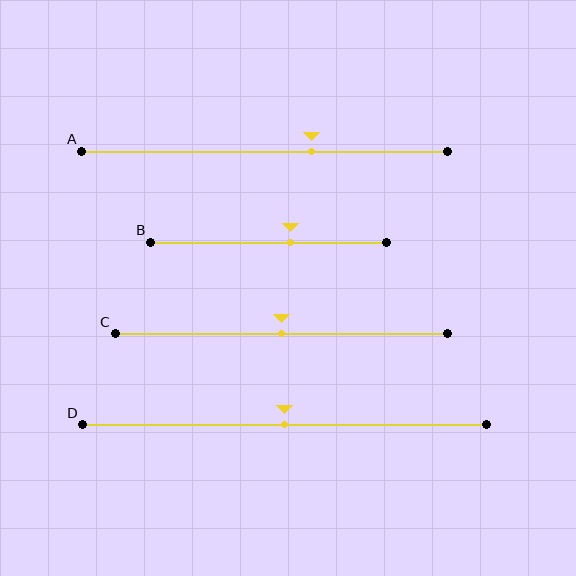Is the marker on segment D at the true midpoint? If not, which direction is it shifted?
Yes, the marker on segment D is at the true midpoint.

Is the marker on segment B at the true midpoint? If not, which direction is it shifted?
No, the marker on segment B is shifted to the right by about 9% of the segment length.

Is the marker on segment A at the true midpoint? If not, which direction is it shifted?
No, the marker on segment A is shifted to the right by about 13% of the segment length.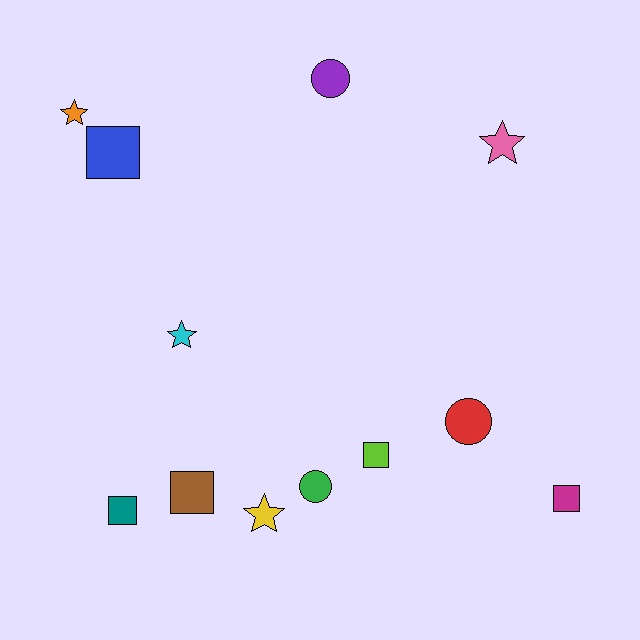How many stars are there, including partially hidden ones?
There are 4 stars.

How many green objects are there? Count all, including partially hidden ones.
There is 1 green object.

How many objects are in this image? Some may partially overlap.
There are 12 objects.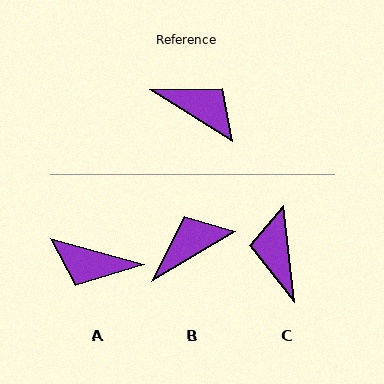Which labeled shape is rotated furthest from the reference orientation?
A, about 163 degrees away.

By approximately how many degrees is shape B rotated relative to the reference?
Approximately 63 degrees counter-clockwise.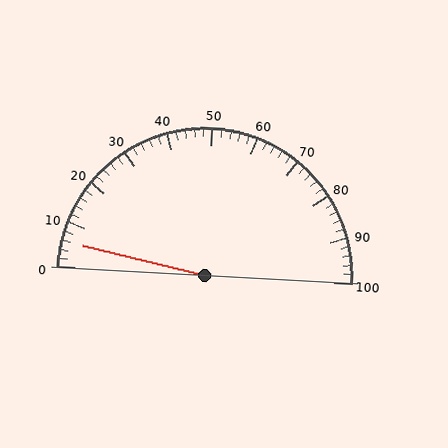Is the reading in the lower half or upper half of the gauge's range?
The reading is in the lower half of the range (0 to 100).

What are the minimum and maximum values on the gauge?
The gauge ranges from 0 to 100.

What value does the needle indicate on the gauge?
The needle indicates approximately 6.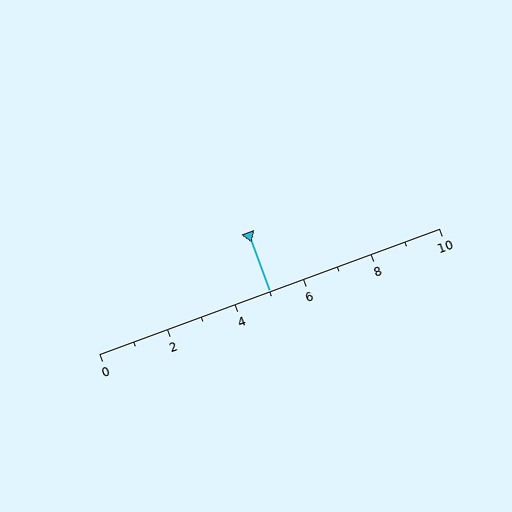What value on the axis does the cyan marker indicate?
The marker indicates approximately 5.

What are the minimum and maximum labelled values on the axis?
The axis runs from 0 to 10.